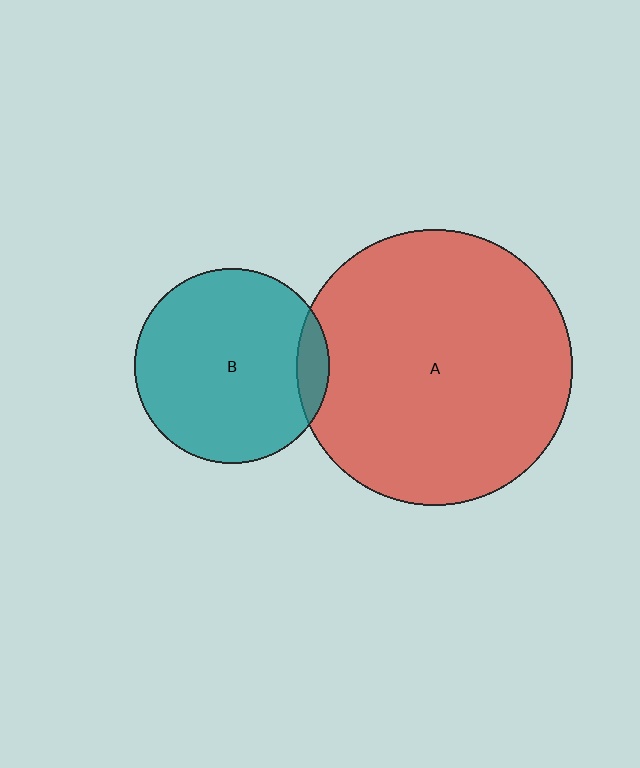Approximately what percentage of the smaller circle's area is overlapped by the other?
Approximately 10%.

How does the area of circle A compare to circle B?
Approximately 2.0 times.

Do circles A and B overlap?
Yes.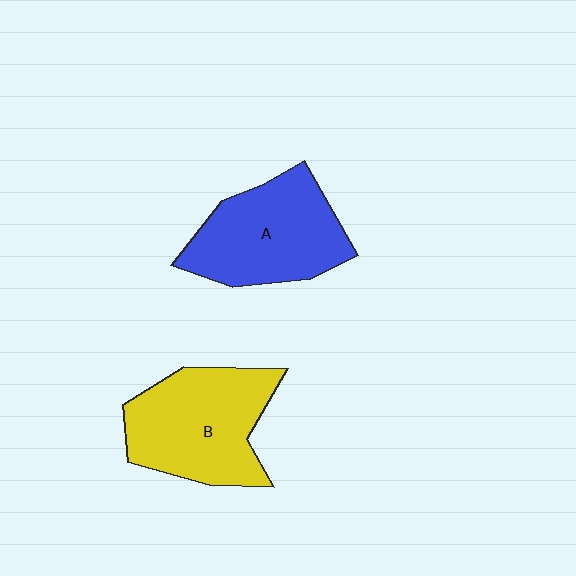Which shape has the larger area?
Shape B (yellow).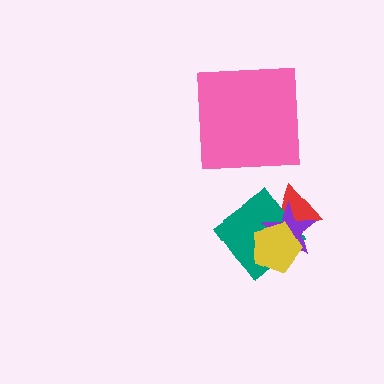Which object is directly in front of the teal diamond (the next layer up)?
The purple star is directly in front of the teal diamond.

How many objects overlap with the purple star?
3 objects overlap with the purple star.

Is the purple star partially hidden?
Yes, it is partially covered by another shape.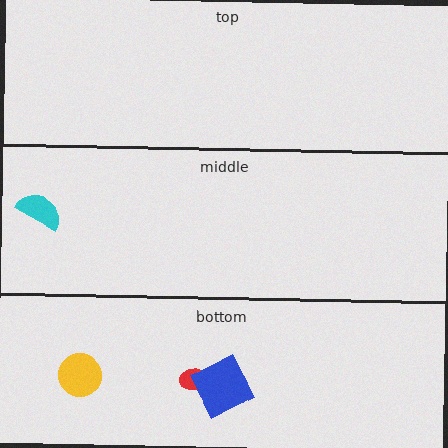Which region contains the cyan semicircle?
The middle region.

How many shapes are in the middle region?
1.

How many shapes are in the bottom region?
3.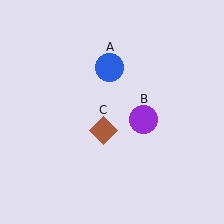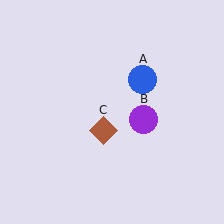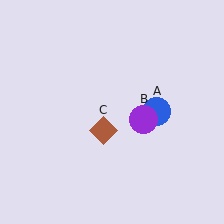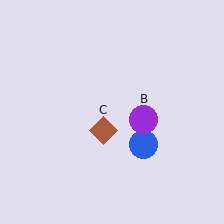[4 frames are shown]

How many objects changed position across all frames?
1 object changed position: blue circle (object A).